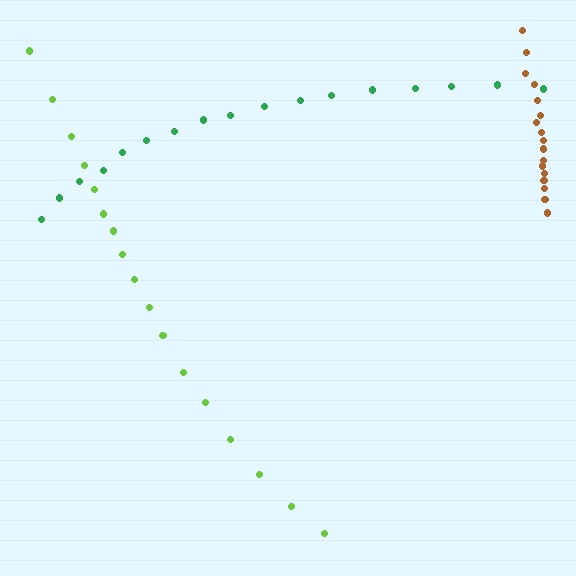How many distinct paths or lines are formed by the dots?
There are 3 distinct paths.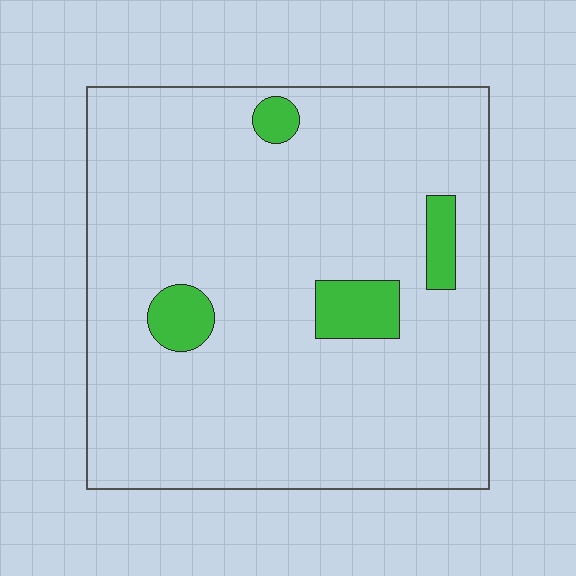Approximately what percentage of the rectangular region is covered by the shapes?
Approximately 10%.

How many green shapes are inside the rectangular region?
4.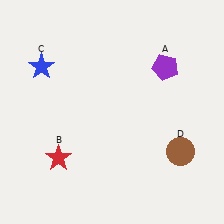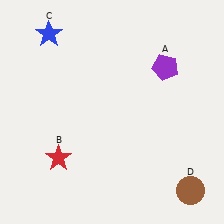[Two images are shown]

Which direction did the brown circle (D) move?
The brown circle (D) moved down.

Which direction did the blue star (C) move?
The blue star (C) moved up.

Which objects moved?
The objects that moved are: the blue star (C), the brown circle (D).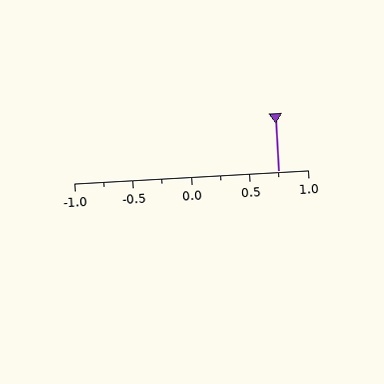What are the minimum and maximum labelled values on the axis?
The axis runs from -1.0 to 1.0.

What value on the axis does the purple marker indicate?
The marker indicates approximately 0.75.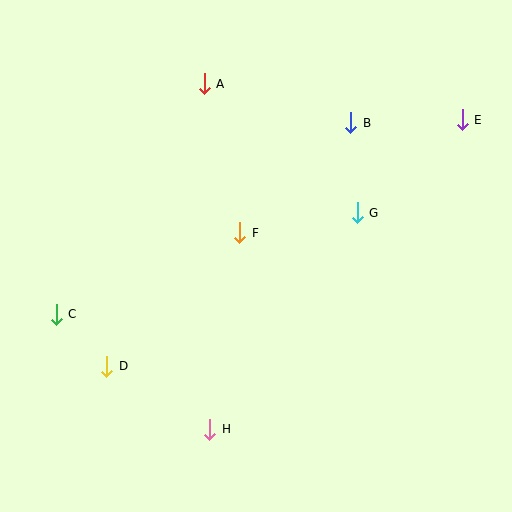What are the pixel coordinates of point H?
Point H is at (210, 429).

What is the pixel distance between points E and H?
The distance between E and H is 400 pixels.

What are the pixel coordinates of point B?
Point B is at (351, 123).